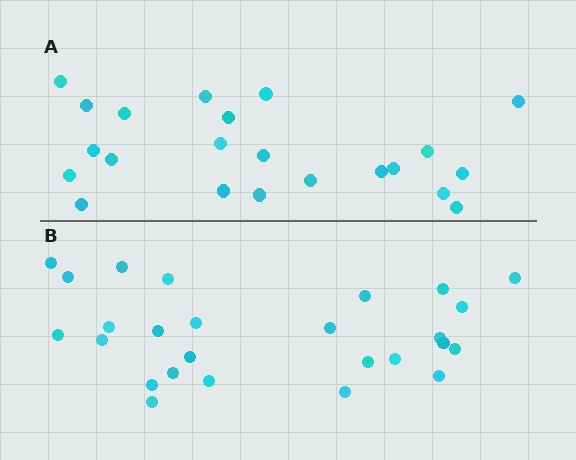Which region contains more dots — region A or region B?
Region B (the bottom region) has more dots.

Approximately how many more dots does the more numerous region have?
Region B has about 4 more dots than region A.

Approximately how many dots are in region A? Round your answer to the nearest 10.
About 20 dots. (The exact count is 22, which rounds to 20.)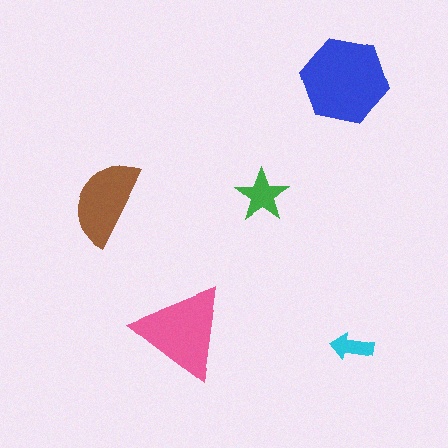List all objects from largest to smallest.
The blue hexagon, the pink triangle, the brown semicircle, the green star, the cyan arrow.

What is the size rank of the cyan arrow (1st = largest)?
5th.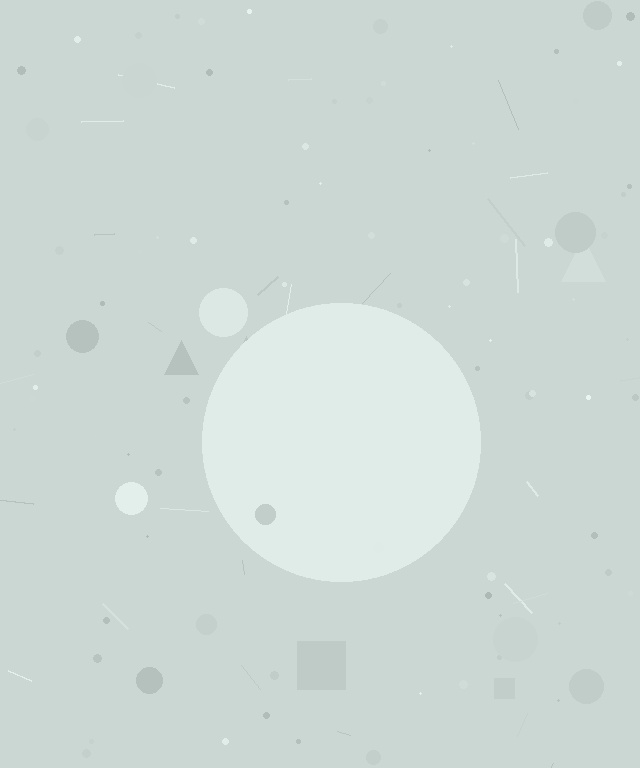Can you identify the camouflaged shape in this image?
The camouflaged shape is a circle.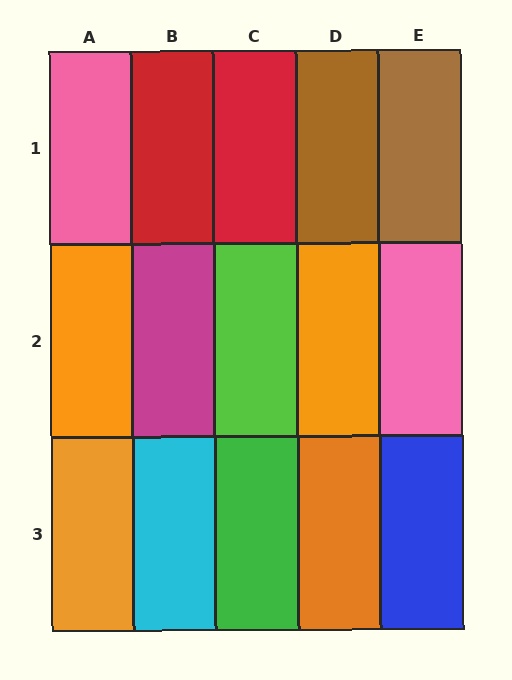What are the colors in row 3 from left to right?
Orange, cyan, green, orange, blue.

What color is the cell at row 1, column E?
Brown.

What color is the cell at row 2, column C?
Lime.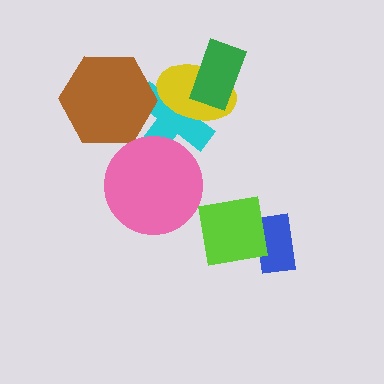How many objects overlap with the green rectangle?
2 objects overlap with the green rectangle.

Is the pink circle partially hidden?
No, no other shape covers it.